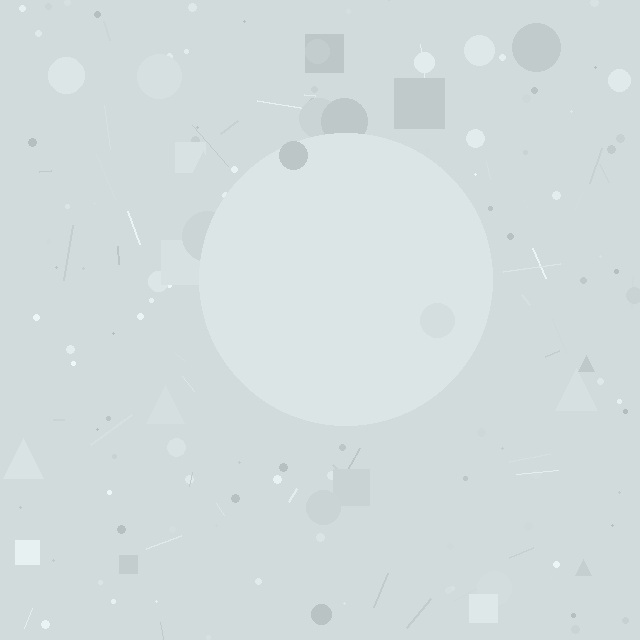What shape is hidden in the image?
A circle is hidden in the image.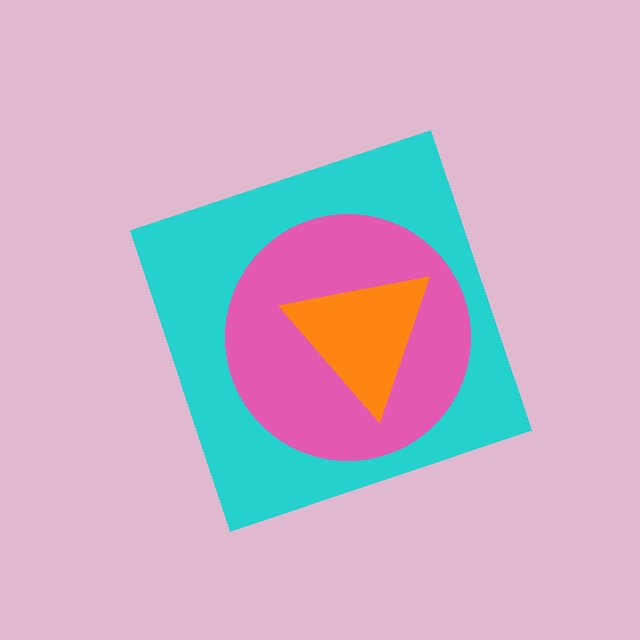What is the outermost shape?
The cyan diamond.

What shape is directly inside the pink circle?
The orange triangle.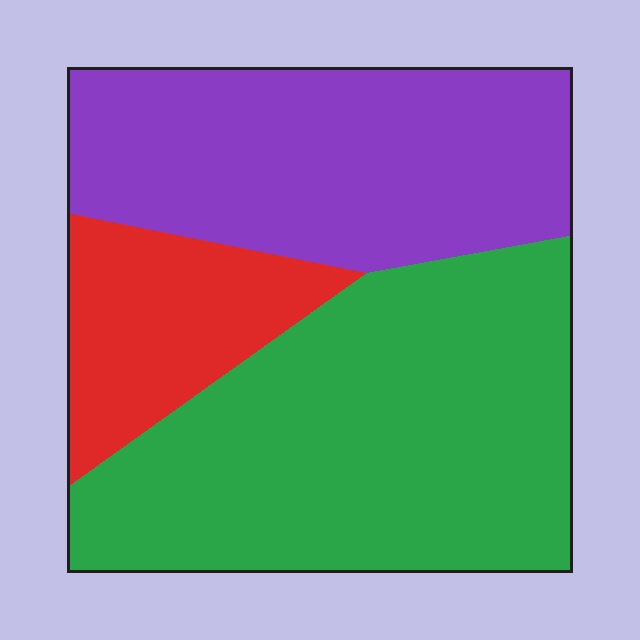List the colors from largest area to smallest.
From largest to smallest: green, purple, red.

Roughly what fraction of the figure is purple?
Purple takes up about three eighths (3/8) of the figure.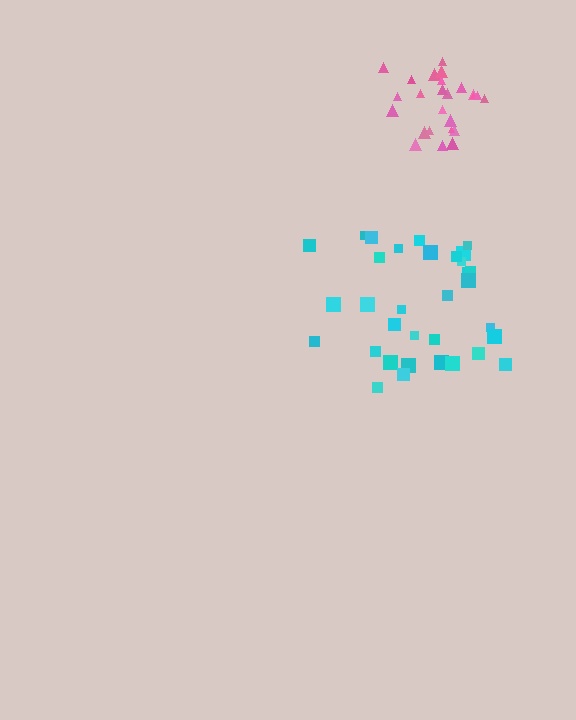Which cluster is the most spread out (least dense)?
Cyan.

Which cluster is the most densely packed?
Pink.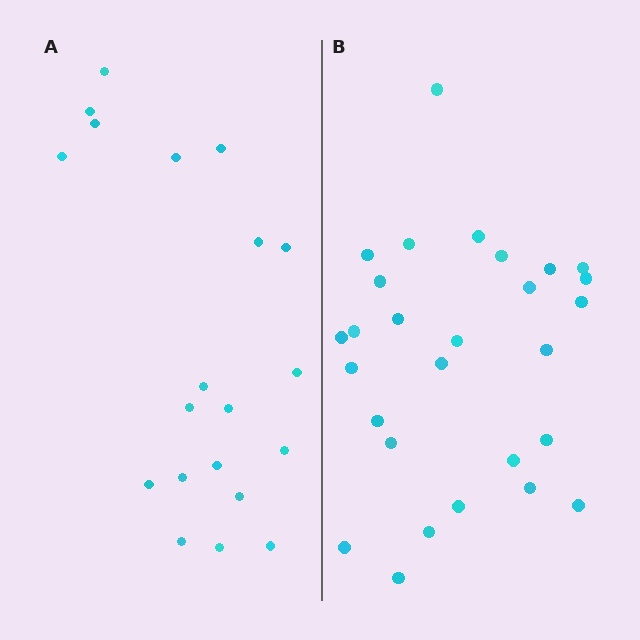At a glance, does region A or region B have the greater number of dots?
Region B (the right region) has more dots.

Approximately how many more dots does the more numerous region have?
Region B has roughly 8 or so more dots than region A.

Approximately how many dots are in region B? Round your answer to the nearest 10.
About 30 dots. (The exact count is 28, which rounds to 30.)